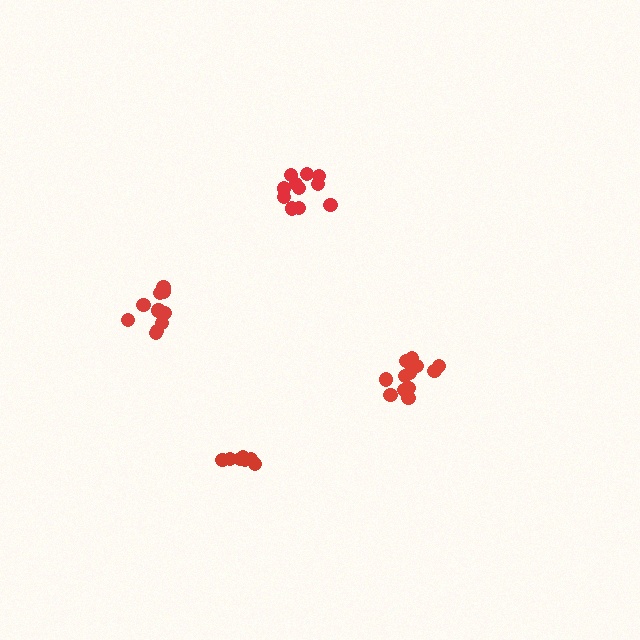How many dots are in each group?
Group 1: 10 dots, Group 2: 8 dots, Group 3: 11 dots, Group 4: 13 dots (42 total).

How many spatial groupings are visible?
There are 4 spatial groupings.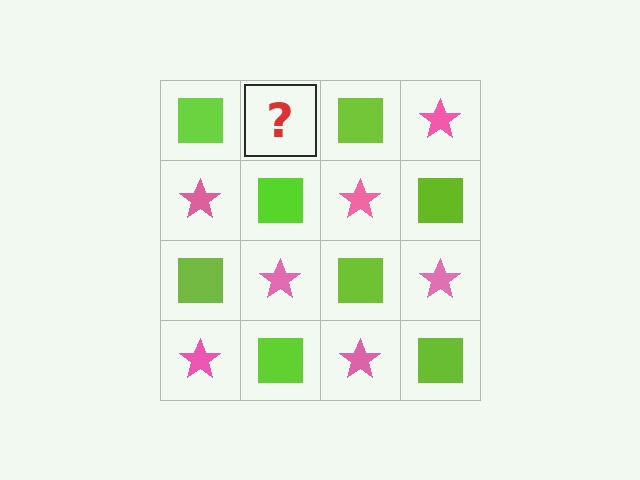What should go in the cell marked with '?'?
The missing cell should contain a pink star.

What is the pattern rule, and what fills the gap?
The rule is that it alternates lime square and pink star in a checkerboard pattern. The gap should be filled with a pink star.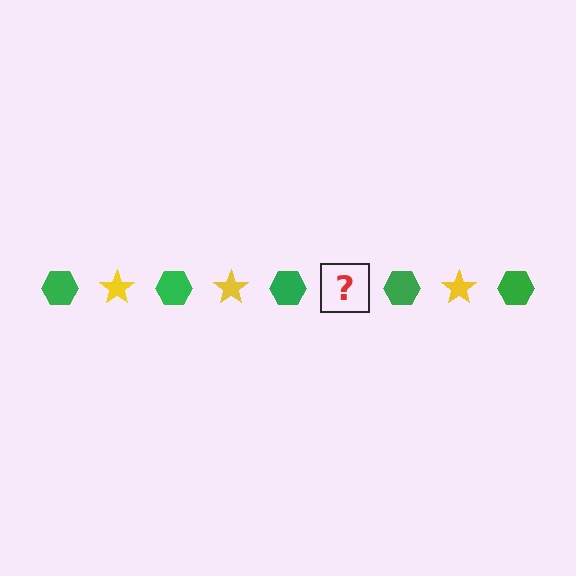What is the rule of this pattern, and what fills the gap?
The rule is that the pattern alternates between green hexagon and yellow star. The gap should be filled with a yellow star.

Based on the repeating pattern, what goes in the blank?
The blank should be a yellow star.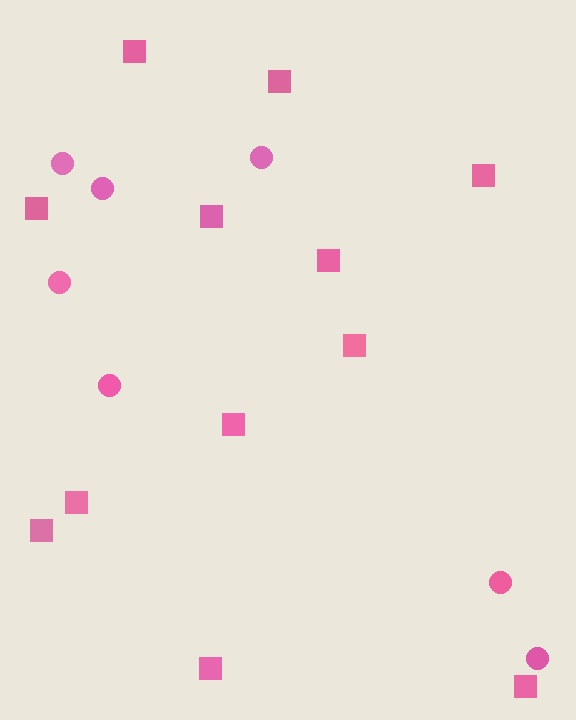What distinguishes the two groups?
There are 2 groups: one group of squares (12) and one group of circles (7).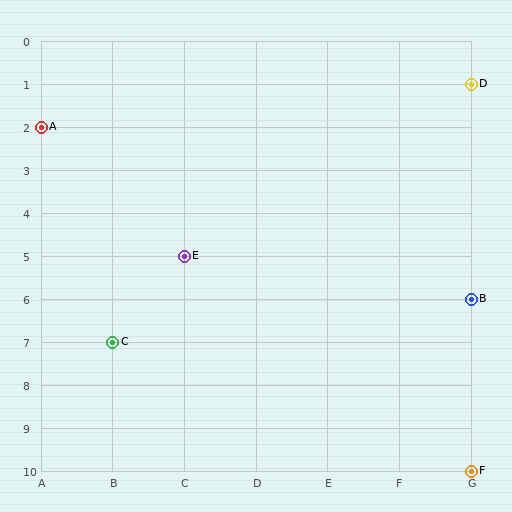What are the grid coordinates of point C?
Point C is at grid coordinates (B, 7).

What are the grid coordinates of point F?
Point F is at grid coordinates (G, 10).